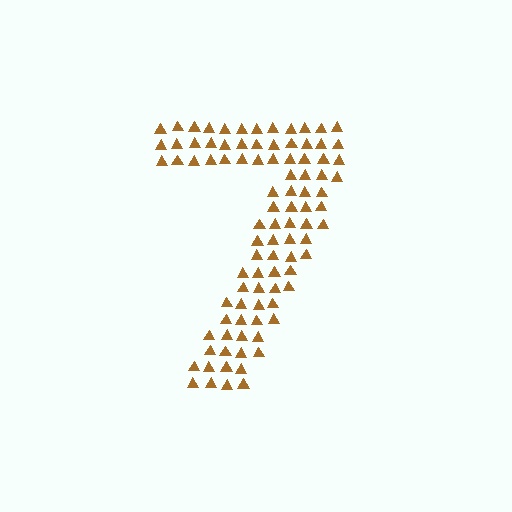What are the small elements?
The small elements are triangles.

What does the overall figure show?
The overall figure shows the digit 7.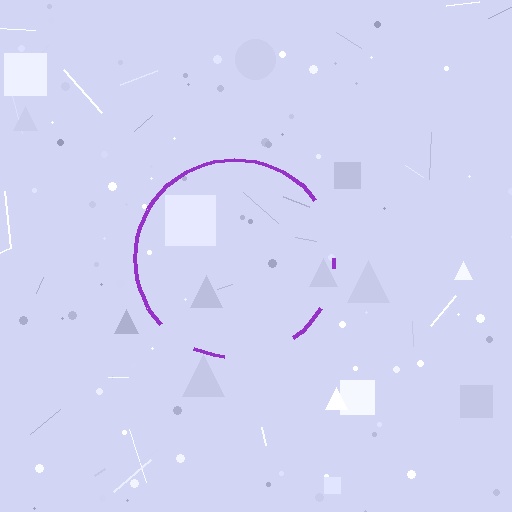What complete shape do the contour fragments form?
The contour fragments form a circle.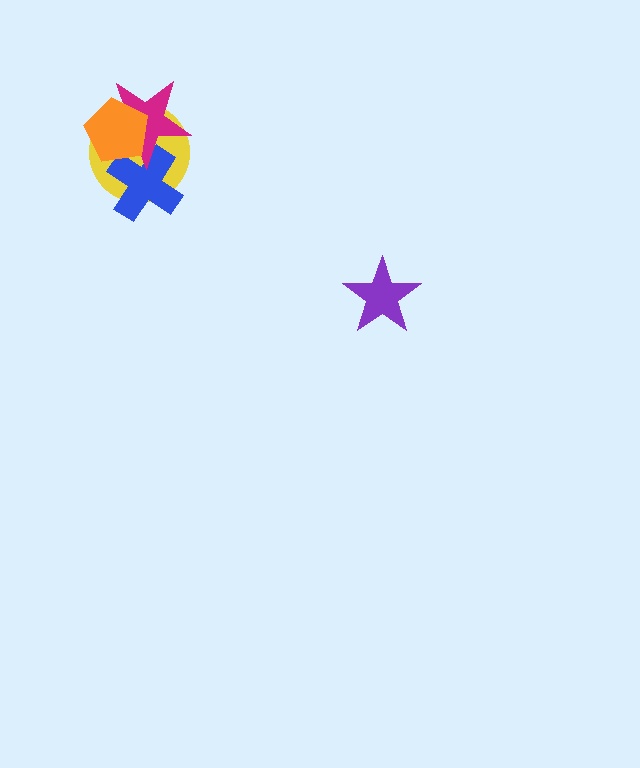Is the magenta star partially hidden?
Yes, it is partially covered by another shape.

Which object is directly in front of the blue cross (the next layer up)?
The magenta star is directly in front of the blue cross.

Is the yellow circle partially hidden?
Yes, it is partially covered by another shape.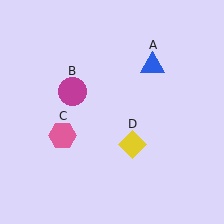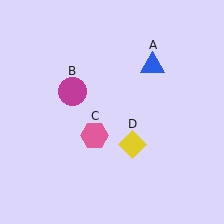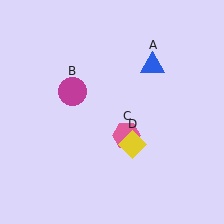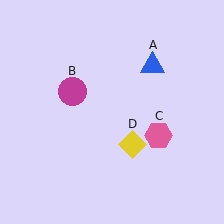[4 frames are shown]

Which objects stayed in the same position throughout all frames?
Blue triangle (object A) and magenta circle (object B) and yellow diamond (object D) remained stationary.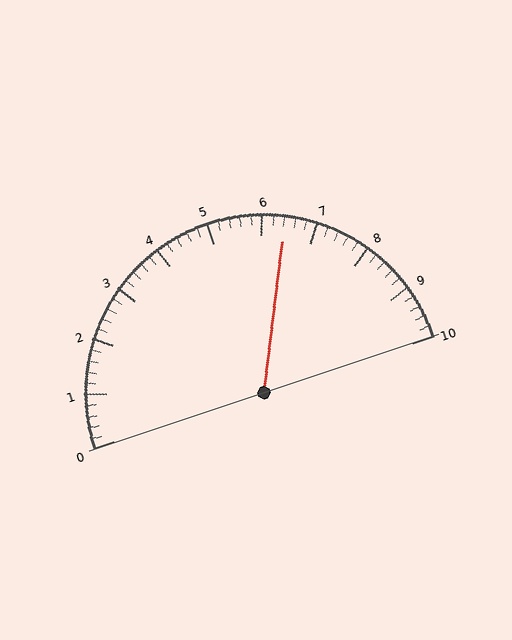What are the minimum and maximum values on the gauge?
The gauge ranges from 0 to 10.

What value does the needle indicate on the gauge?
The needle indicates approximately 6.4.